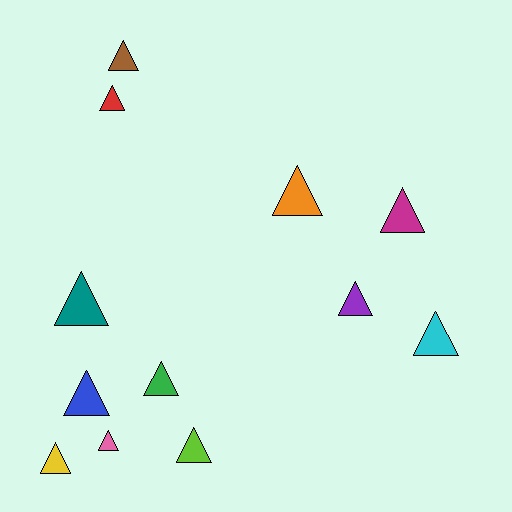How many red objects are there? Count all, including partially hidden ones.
There is 1 red object.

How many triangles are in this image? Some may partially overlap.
There are 12 triangles.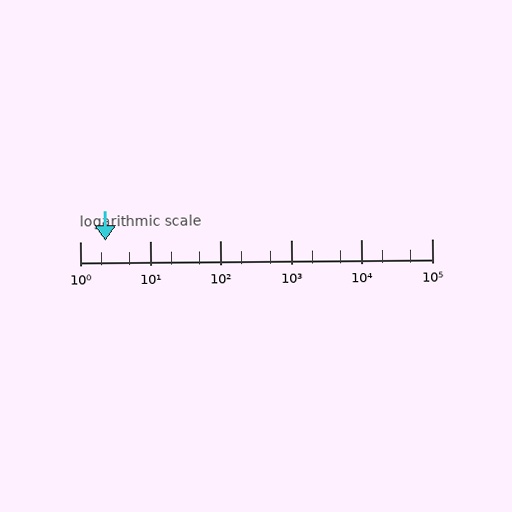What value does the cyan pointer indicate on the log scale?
The pointer indicates approximately 2.3.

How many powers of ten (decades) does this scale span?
The scale spans 5 decades, from 1 to 100000.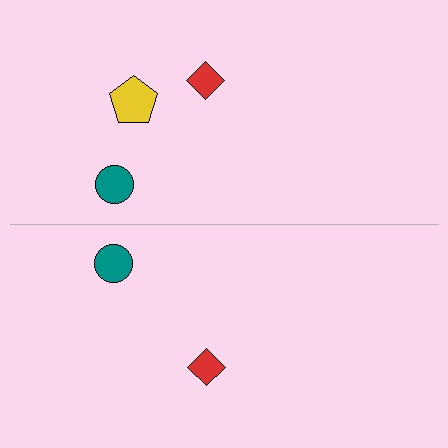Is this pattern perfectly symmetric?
No, the pattern is not perfectly symmetric. A yellow pentagon is missing from the bottom side.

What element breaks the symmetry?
A yellow pentagon is missing from the bottom side.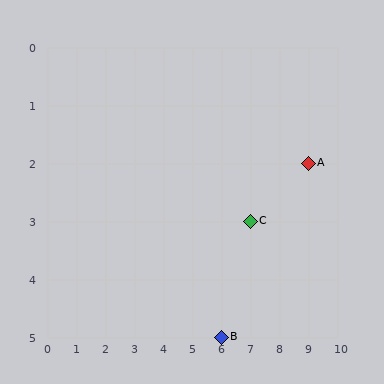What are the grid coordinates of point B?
Point B is at grid coordinates (6, 5).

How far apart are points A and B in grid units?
Points A and B are 3 columns and 3 rows apart (about 4.2 grid units diagonally).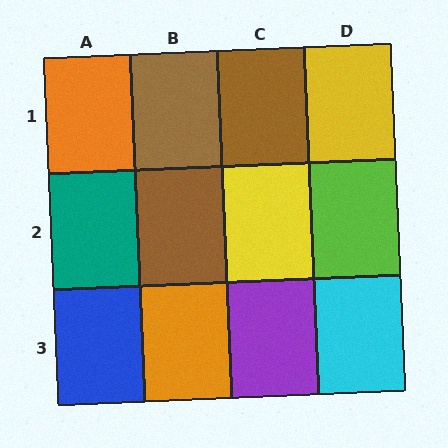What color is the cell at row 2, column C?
Yellow.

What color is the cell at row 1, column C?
Brown.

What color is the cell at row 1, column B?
Brown.